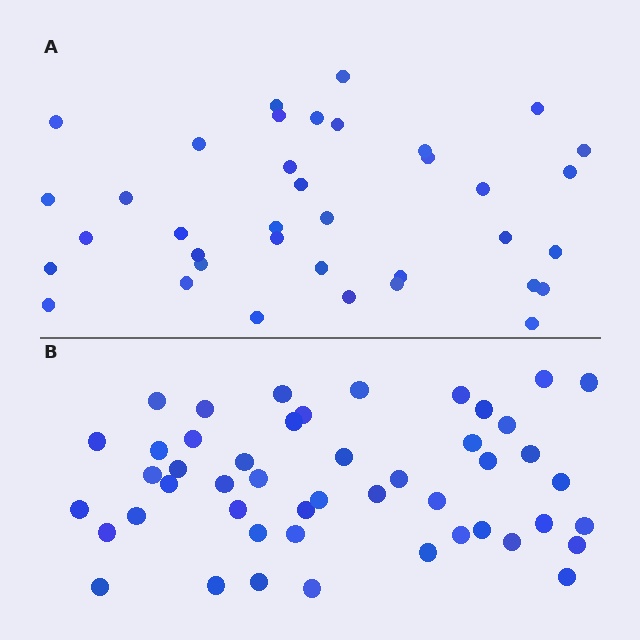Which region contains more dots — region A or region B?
Region B (the bottom region) has more dots.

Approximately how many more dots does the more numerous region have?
Region B has roughly 12 or so more dots than region A.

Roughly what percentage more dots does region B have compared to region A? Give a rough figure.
About 30% more.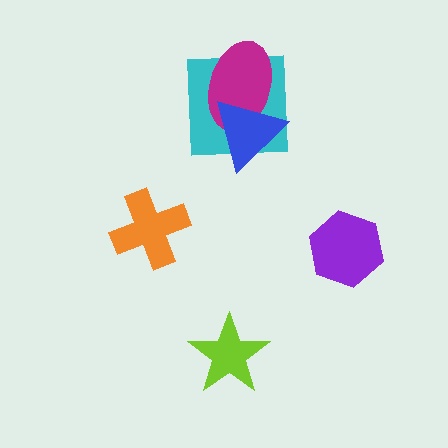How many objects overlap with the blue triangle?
2 objects overlap with the blue triangle.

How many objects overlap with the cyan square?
2 objects overlap with the cyan square.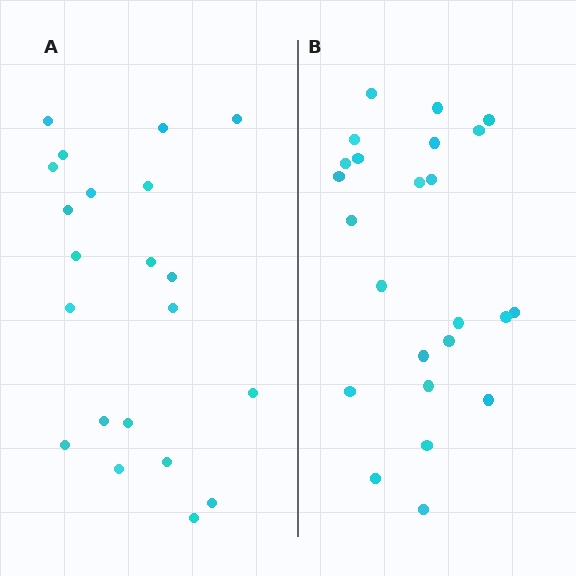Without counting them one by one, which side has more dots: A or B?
Region B (the right region) has more dots.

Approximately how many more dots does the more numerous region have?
Region B has just a few more — roughly 2 or 3 more dots than region A.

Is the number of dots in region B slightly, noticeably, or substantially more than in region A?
Region B has only slightly more — the two regions are fairly close. The ratio is roughly 1.1 to 1.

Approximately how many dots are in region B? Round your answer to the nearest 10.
About 20 dots. (The exact count is 24, which rounds to 20.)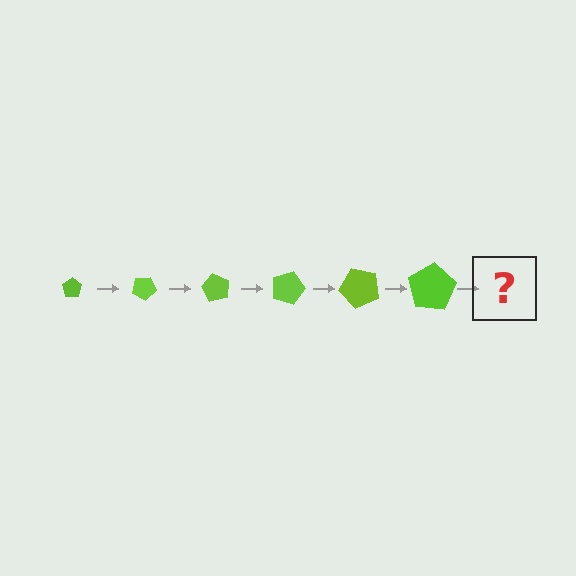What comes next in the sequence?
The next element should be a pentagon, larger than the previous one and rotated 180 degrees from the start.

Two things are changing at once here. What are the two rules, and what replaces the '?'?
The two rules are that the pentagon grows larger each step and it rotates 30 degrees each step. The '?' should be a pentagon, larger than the previous one and rotated 180 degrees from the start.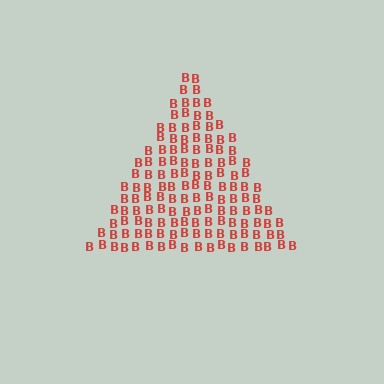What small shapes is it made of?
It is made of small letter B's.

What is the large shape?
The large shape is a triangle.